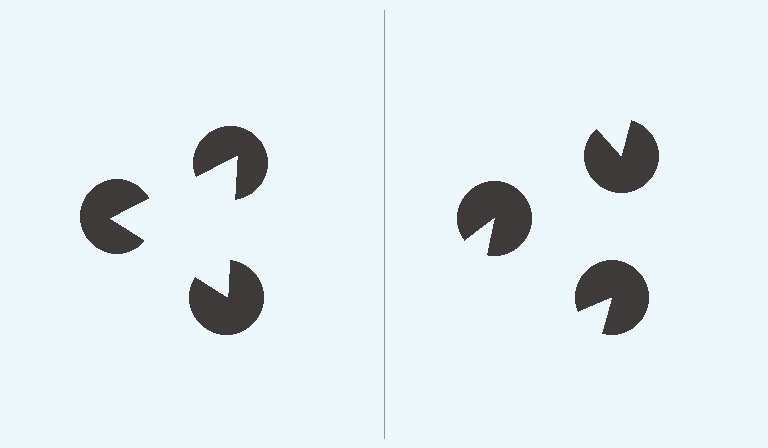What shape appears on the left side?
An illusory triangle.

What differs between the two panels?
The pac-man discs are positioned identically on both sides; only the wedge orientations differ. On the left they align to a triangle; on the right they are misaligned.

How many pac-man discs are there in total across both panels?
6 — 3 on each side.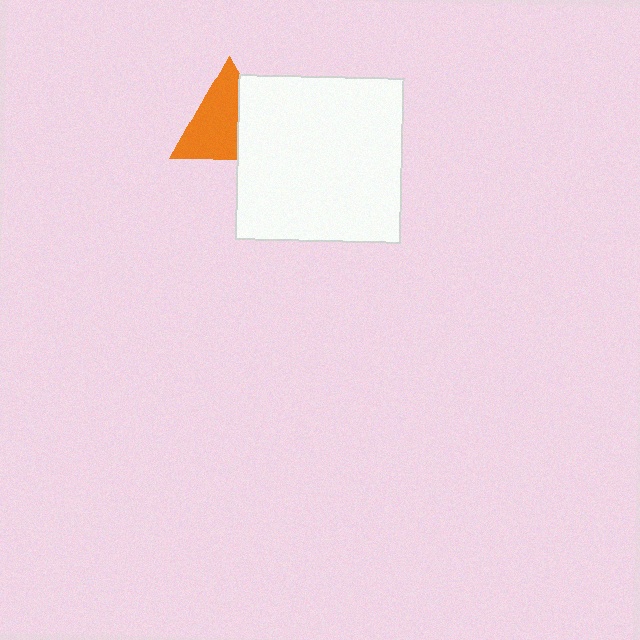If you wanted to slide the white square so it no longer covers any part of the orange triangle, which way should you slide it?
Slide it right — that is the most direct way to separate the two shapes.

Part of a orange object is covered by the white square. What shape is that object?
It is a triangle.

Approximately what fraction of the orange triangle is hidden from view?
Roughly 35% of the orange triangle is hidden behind the white square.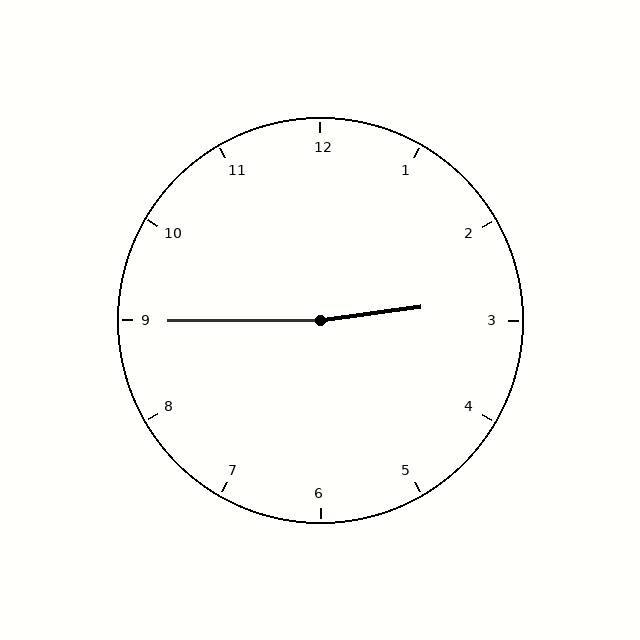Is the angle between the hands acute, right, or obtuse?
It is obtuse.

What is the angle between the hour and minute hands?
Approximately 172 degrees.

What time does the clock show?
2:45.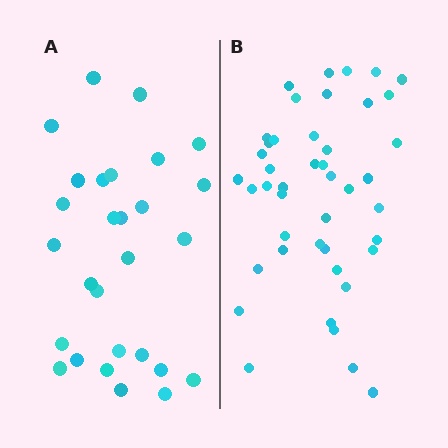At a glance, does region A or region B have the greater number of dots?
Region B (the right region) has more dots.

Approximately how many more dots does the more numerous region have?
Region B has approximately 15 more dots than region A.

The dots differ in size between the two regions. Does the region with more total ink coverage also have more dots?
No. Region A has more total ink coverage because its dots are larger, but region B actually contains more individual dots. Total area can be misleading — the number of items is what matters here.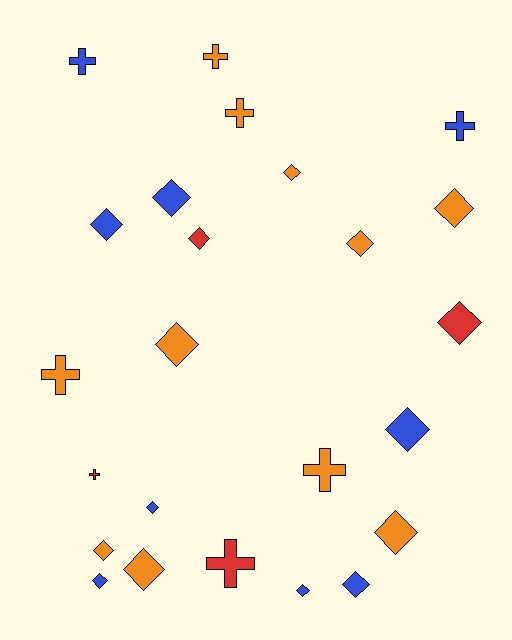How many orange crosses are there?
There are 4 orange crosses.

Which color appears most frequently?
Orange, with 11 objects.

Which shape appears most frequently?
Diamond, with 16 objects.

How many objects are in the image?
There are 24 objects.